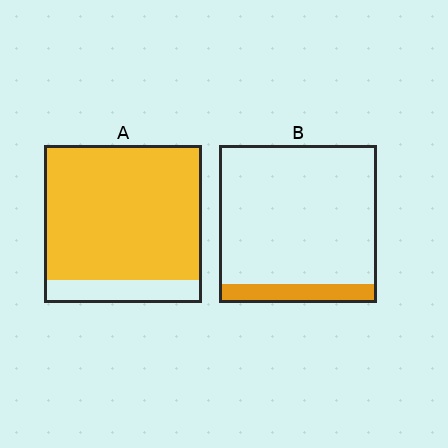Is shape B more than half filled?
No.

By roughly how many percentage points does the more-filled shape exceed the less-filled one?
By roughly 75 percentage points (A over B).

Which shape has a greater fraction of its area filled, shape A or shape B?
Shape A.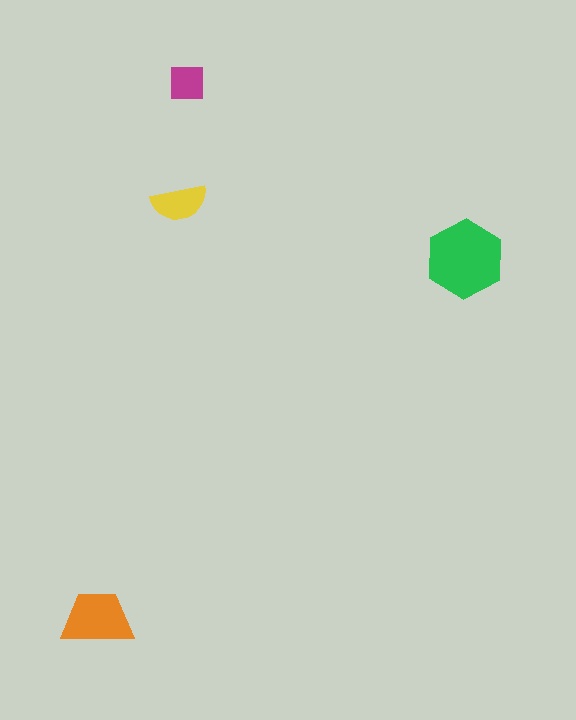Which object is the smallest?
The magenta square.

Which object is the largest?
The green hexagon.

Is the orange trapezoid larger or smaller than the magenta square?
Larger.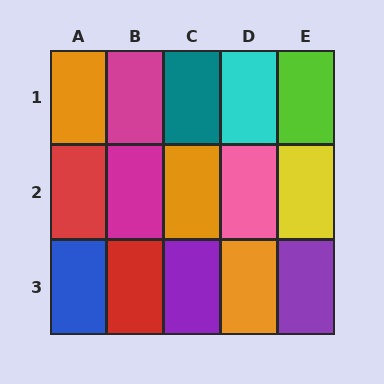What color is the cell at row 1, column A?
Orange.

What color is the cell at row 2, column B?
Magenta.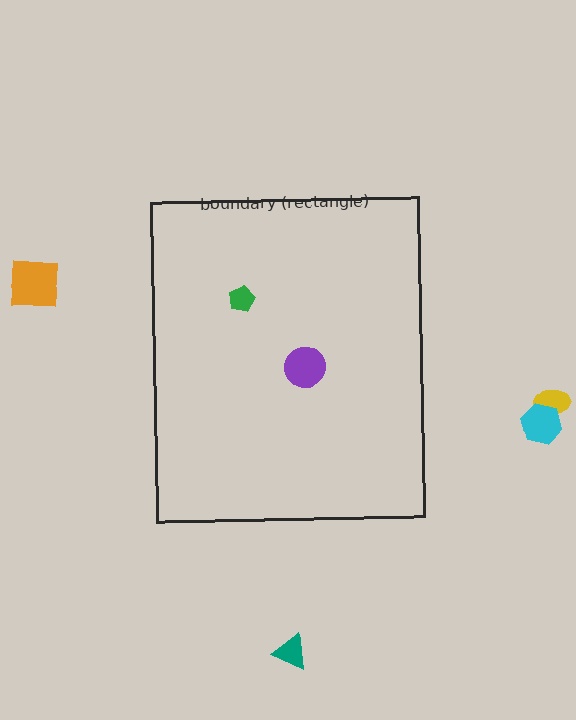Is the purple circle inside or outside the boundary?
Inside.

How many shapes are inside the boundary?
2 inside, 4 outside.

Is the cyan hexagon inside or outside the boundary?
Outside.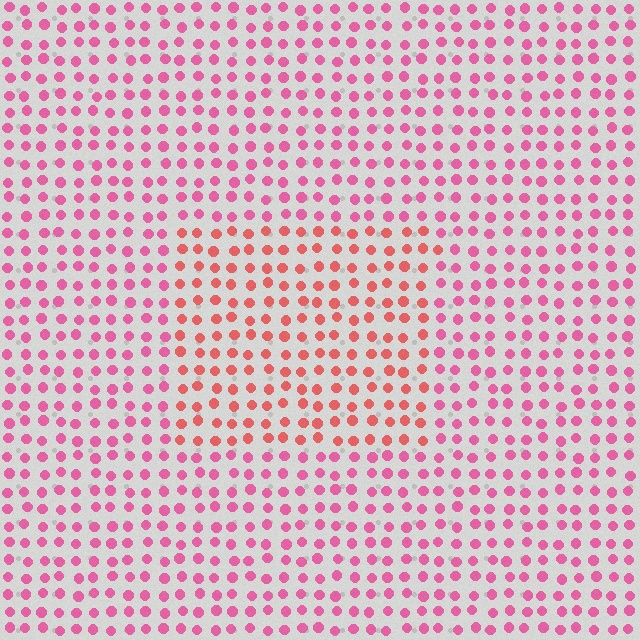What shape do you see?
I see a rectangle.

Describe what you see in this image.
The image is filled with small pink elements in a uniform arrangement. A rectangle-shaped region is visible where the elements are tinted to a slightly different hue, forming a subtle color boundary.